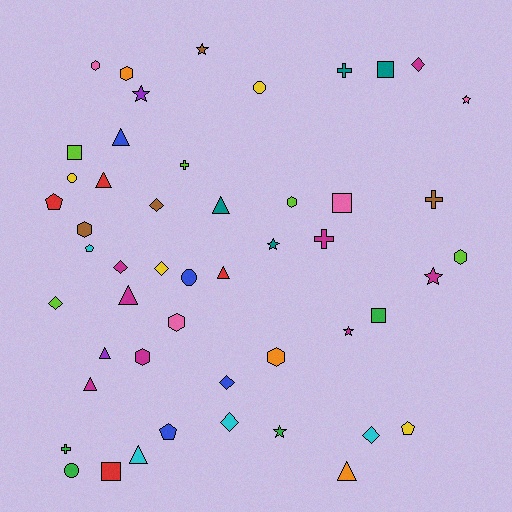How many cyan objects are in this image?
There are 4 cyan objects.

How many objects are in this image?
There are 50 objects.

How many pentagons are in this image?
There are 4 pentagons.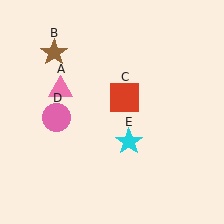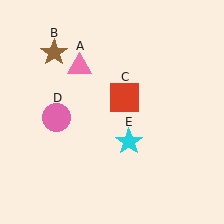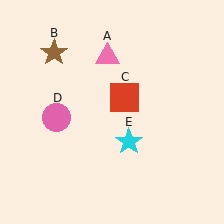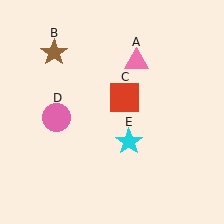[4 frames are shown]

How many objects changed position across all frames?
1 object changed position: pink triangle (object A).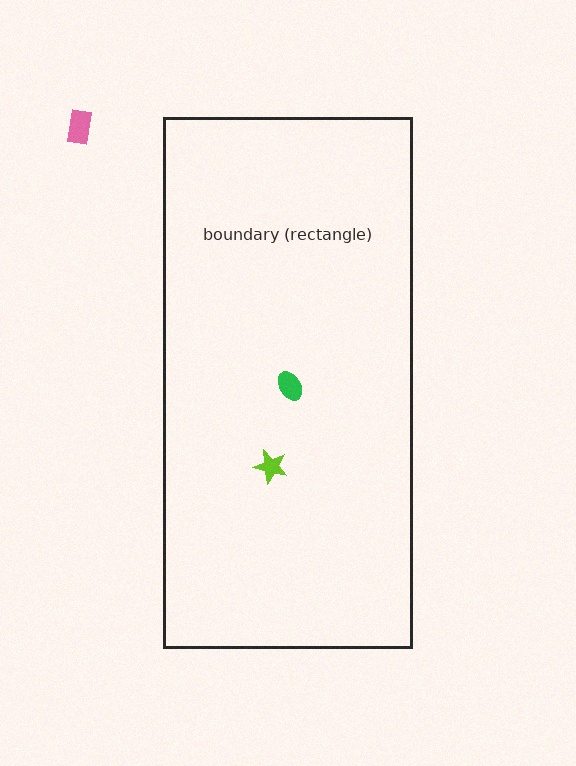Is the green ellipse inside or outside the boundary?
Inside.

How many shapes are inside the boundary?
2 inside, 1 outside.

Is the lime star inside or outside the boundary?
Inside.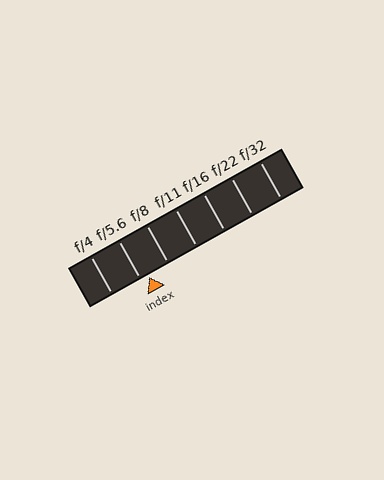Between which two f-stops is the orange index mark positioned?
The index mark is between f/5.6 and f/8.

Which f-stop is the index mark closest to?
The index mark is closest to f/5.6.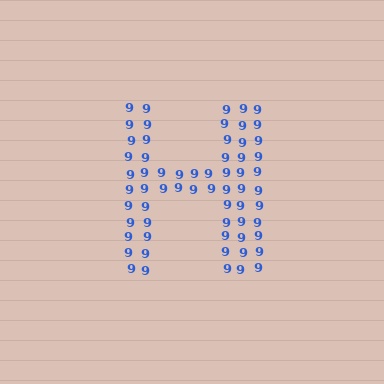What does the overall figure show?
The overall figure shows the letter H.